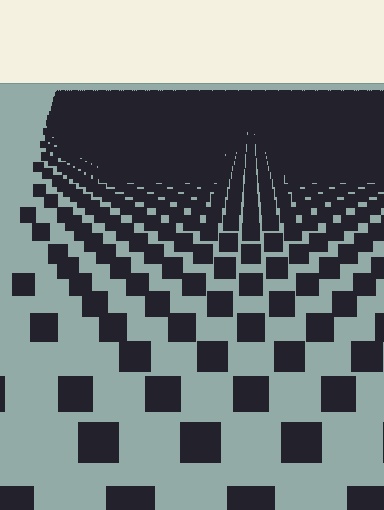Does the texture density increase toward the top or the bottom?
Density increases toward the top.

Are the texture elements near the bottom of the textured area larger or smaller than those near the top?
Larger. Near the bottom, elements are closer to the viewer and appear at a bigger on-screen size.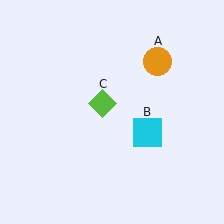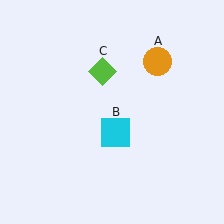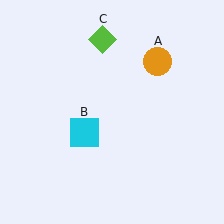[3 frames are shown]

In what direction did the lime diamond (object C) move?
The lime diamond (object C) moved up.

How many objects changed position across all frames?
2 objects changed position: cyan square (object B), lime diamond (object C).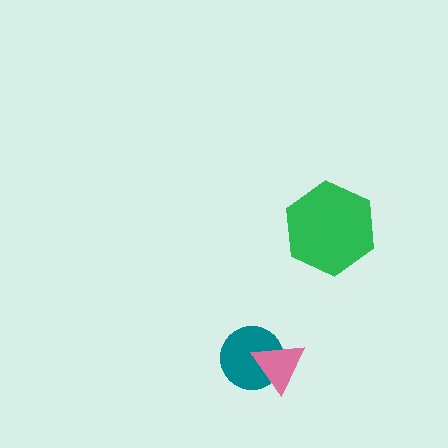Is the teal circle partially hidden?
Yes, it is partially covered by another shape.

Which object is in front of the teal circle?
The pink triangle is in front of the teal circle.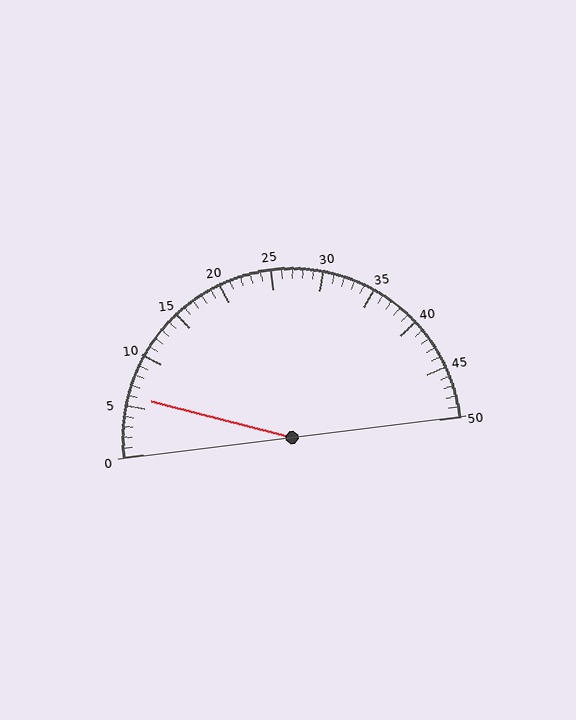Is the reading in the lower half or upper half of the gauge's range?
The reading is in the lower half of the range (0 to 50).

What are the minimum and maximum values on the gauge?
The gauge ranges from 0 to 50.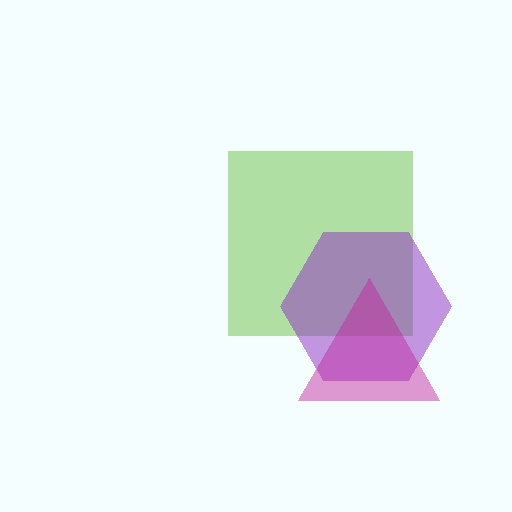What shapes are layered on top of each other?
The layered shapes are: a lime square, a purple hexagon, a magenta triangle.